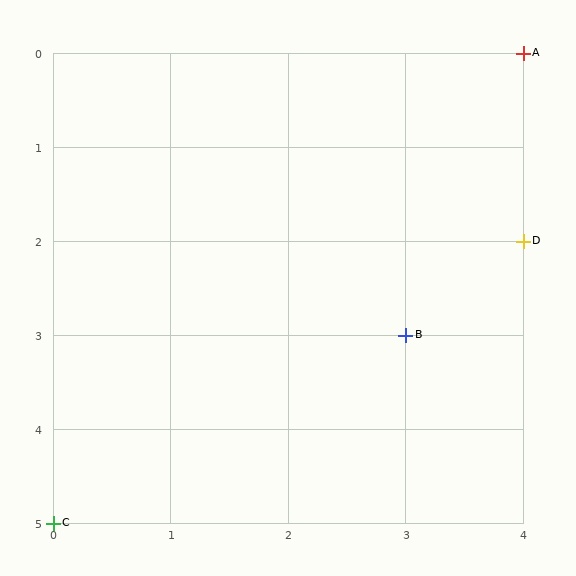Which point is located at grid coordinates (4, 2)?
Point D is at (4, 2).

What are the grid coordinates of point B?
Point B is at grid coordinates (3, 3).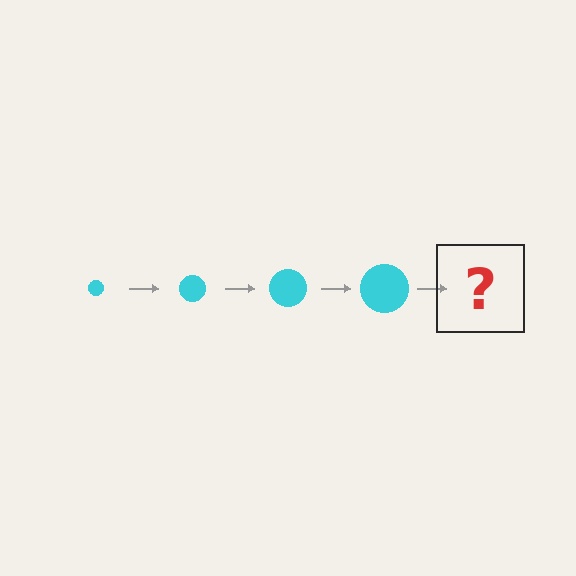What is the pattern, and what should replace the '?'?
The pattern is that the circle gets progressively larger each step. The '?' should be a cyan circle, larger than the previous one.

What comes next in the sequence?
The next element should be a cyan circle, larger than the previous one.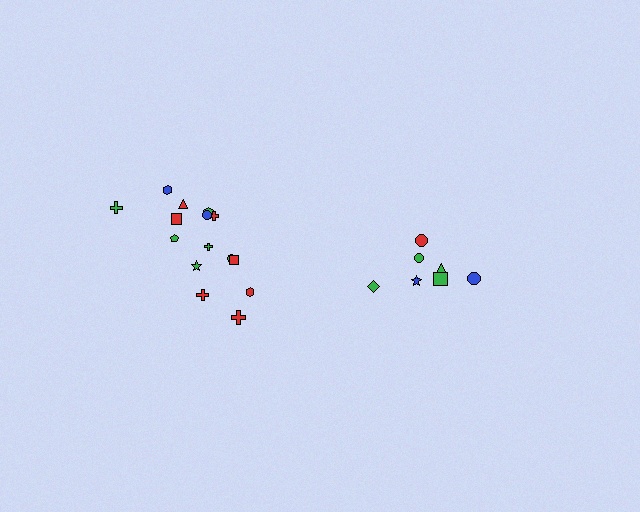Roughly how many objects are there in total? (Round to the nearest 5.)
Roughly 20 objects in total.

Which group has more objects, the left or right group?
The left group.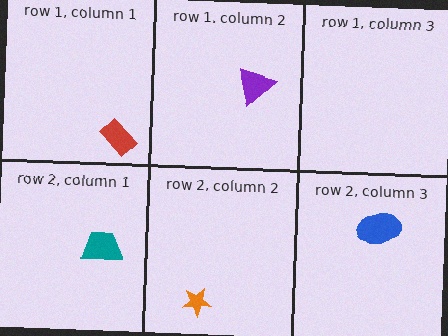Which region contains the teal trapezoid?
The row 2, column 1 region.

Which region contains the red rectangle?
The row 1, column 1 region.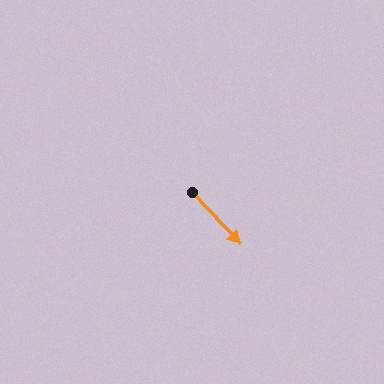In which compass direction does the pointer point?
Southeast.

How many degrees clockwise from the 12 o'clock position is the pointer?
Approximately 137 degrees.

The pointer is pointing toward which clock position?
Roughly 5 o'clock.